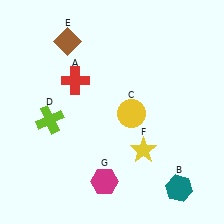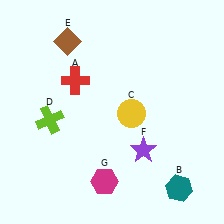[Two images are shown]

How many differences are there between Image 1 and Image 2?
There is 1 difference between the two images.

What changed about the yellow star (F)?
In Image 1, F is yellow. In Image 2, it changed to purple.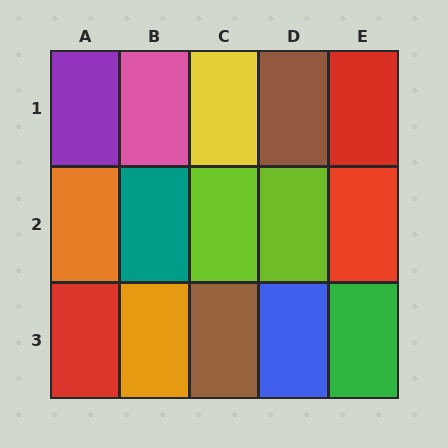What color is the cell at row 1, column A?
Purple.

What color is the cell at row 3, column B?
Orange.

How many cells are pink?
1 cell is pink.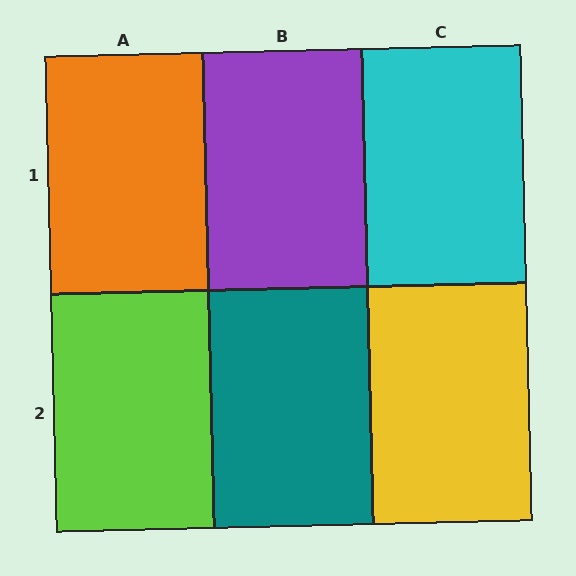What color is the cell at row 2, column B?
Teal.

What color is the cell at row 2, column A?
Lime.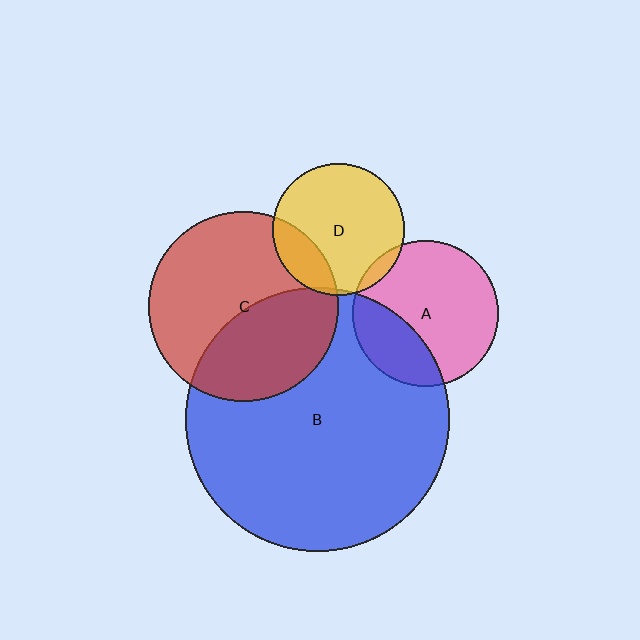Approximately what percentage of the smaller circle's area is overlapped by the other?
Approximately 40%.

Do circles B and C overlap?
Yes.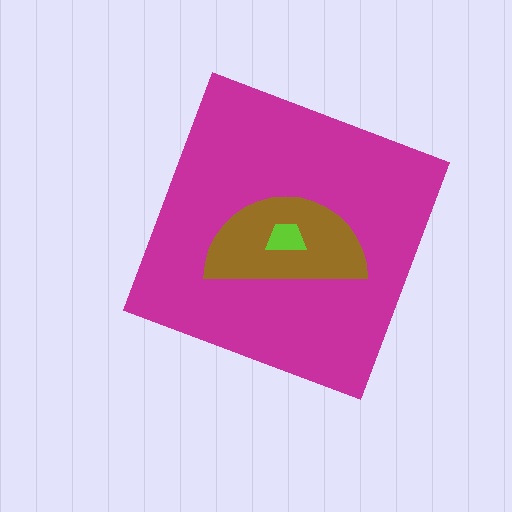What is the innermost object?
The lime trapezoid.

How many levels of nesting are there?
3.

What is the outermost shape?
The magenta diamond.